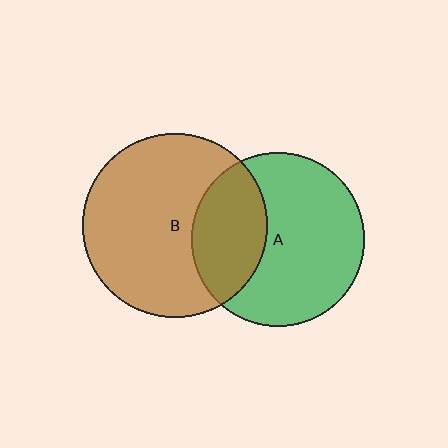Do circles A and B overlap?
Yes.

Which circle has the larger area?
Circle B (brown).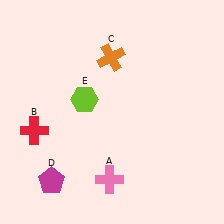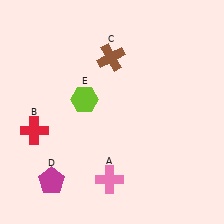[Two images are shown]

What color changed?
The cross (C) changed from orange in Image 1 to brown in Image 2.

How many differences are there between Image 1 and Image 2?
There is 1 difference between the two images.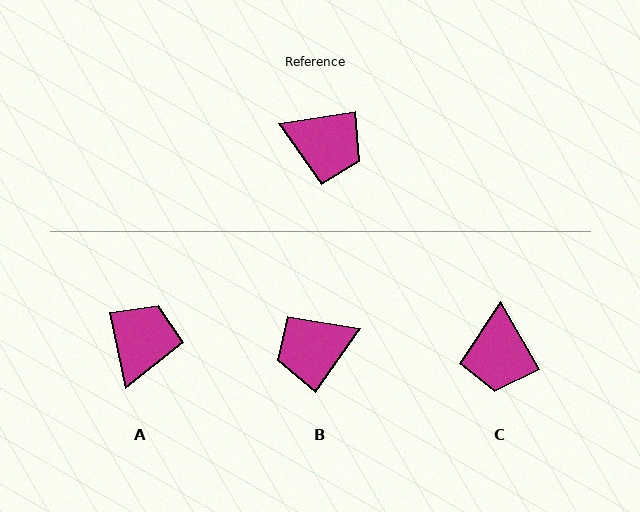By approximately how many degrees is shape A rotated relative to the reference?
Approximately 93 degrees counter-clockwise.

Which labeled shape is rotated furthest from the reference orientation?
B, about 135 degrees away.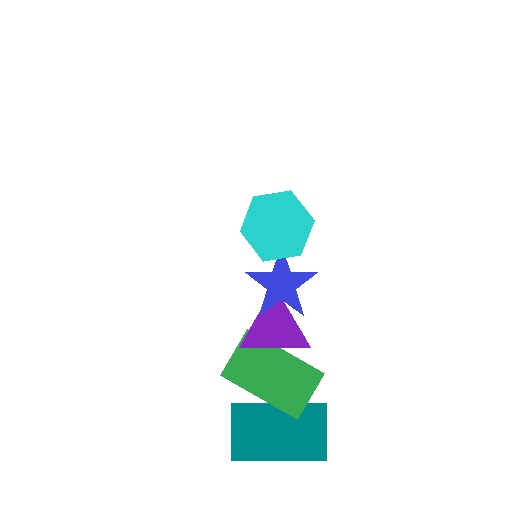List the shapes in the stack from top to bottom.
From top to bottom: the cyan hexagon, the blue star, the purple triangle, the green rectangle, the teal rectangle.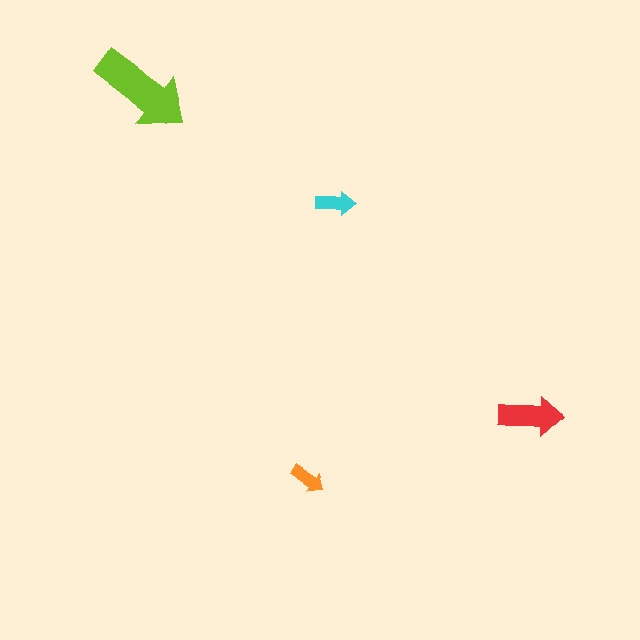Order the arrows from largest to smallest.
the lime one, the red one, the cyan one, the orange one.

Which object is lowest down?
The orange arrow is bottommost.